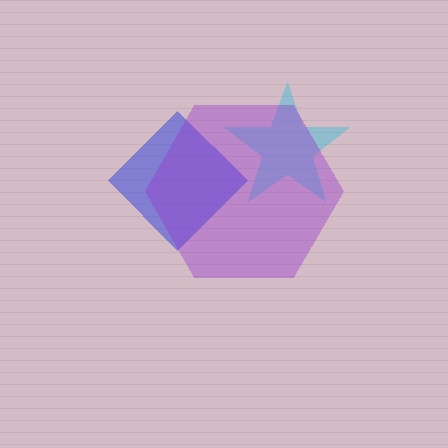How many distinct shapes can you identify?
There are 3 distinct shapes: a cyan star, a blue diamond, a purple hexagon.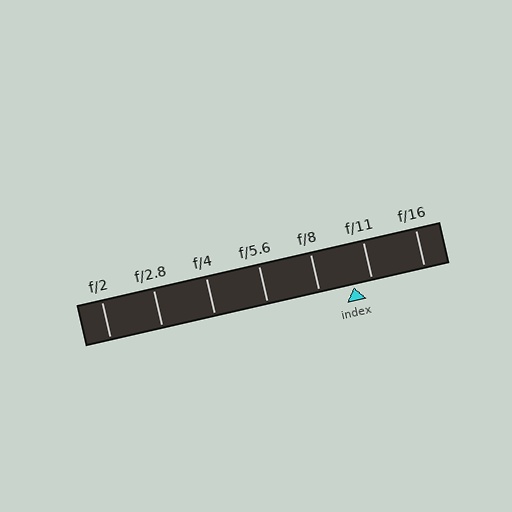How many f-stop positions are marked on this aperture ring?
There are 7 f-stop positions marked.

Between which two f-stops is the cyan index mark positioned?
The index mark is between f/8 and f/11.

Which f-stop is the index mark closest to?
The index mark is closest to f/11.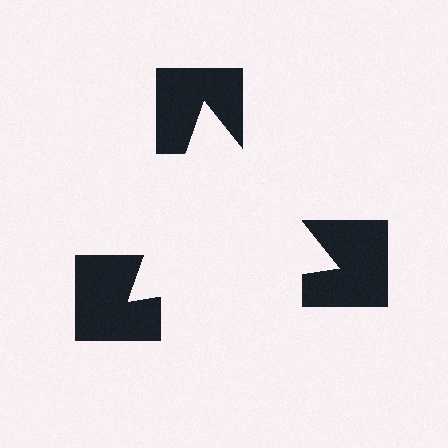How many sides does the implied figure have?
3 sides.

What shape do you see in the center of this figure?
An illusory triangle — its edges are inferred from the aligned wedge cuts in the notched squares, not physically drawn.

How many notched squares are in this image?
There are 3 — one at each vertex of the illusory triangle.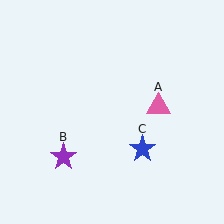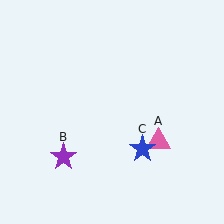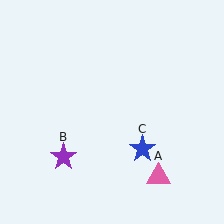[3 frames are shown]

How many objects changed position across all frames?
1 object changed position: pink triangle (object A).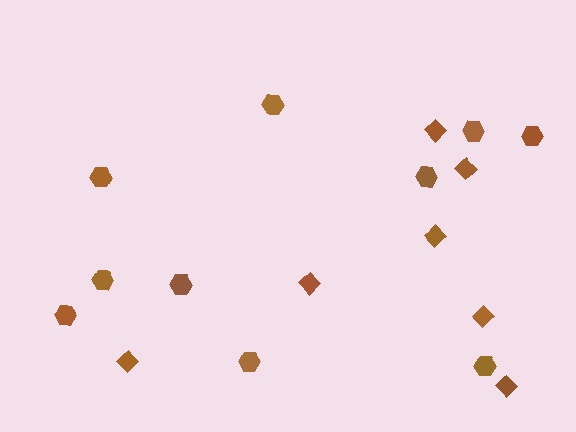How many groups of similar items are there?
There are 2 groups: one group of diamonds (7) and one group of hexagons (10).